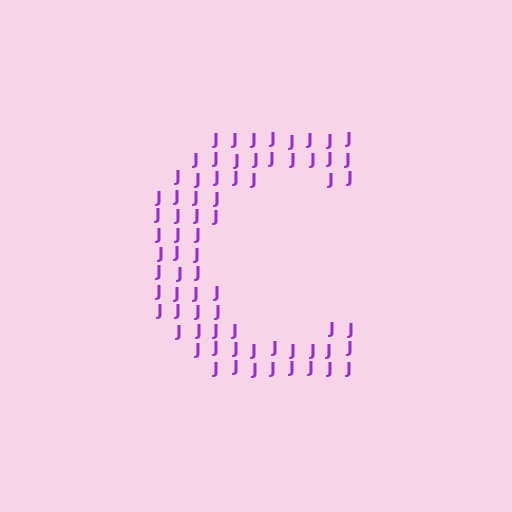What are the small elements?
The small elements are letter J's.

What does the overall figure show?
The overall figure shows the letter C.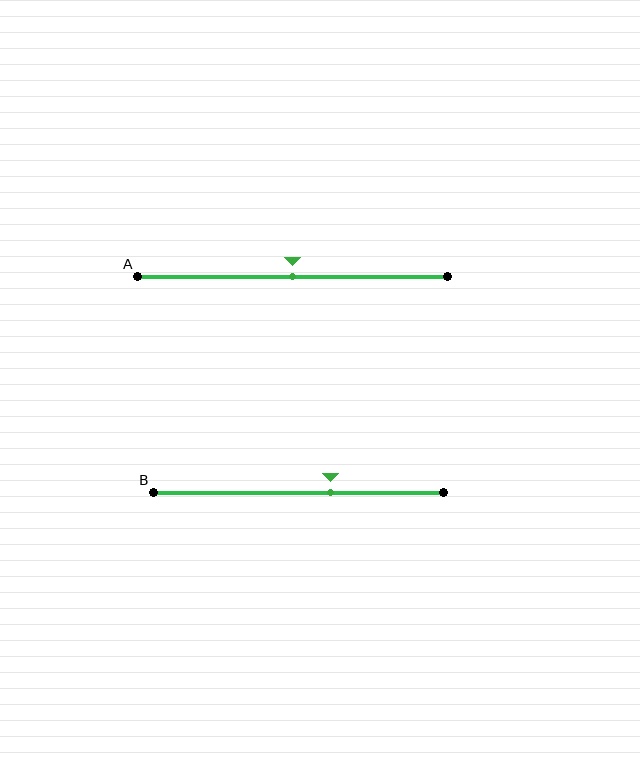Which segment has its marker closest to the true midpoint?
Segment A has its marker closest to the true midpoint.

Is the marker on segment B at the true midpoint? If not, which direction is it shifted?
No, the marker on segment B is shifted to the right by about 11% of the segment length.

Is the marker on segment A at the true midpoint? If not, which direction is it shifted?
Yes, the marker on segment A is at the true midpoint.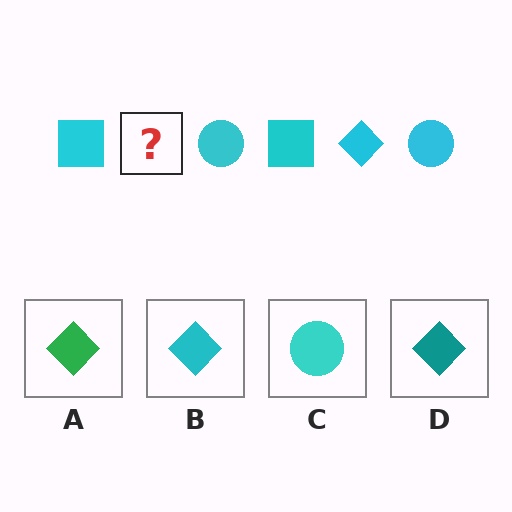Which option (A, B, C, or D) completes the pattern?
B.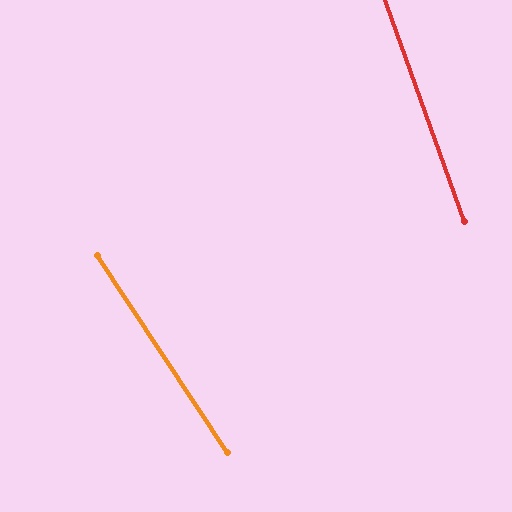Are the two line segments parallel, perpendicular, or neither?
Neither parallel nor perpendicular — they differ by about 14°.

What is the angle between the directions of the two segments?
Approximately 14 degrees.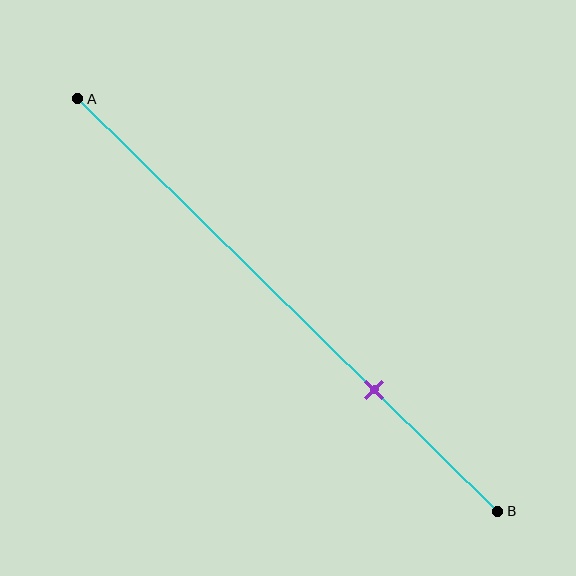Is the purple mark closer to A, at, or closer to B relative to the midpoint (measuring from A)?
The purple mark is closer to point B than the midpoint of segment AB.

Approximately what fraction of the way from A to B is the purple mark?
The purple mark is approximately 70% of the way from A to B.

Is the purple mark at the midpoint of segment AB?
No, the mark is at about 70% from A, not at the 50% midpoint.